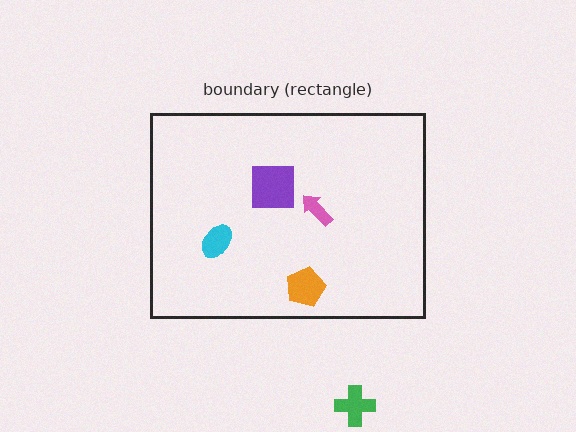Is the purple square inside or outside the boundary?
Inside.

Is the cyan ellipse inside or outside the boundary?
Inside.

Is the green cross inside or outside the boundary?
Outside.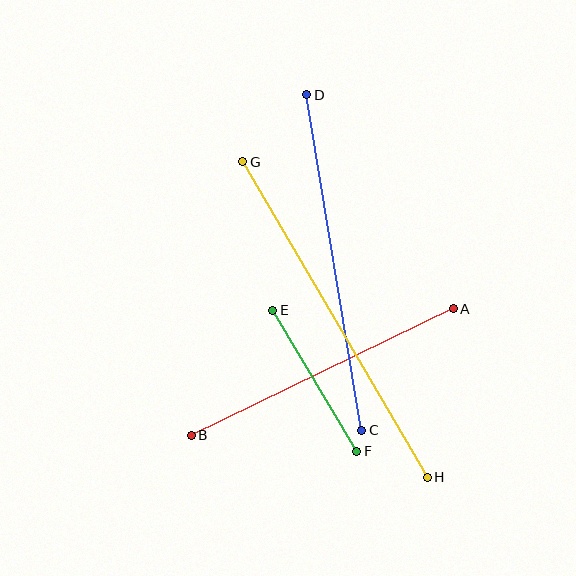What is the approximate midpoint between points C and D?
The midpoint is at approximately (334, 262) pixels.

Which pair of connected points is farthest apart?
Points G and H are farthest apart.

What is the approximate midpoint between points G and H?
The midpoint is at approximately (335, 319) pixels.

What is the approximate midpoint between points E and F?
The midpoint is at approximately (315, 381) pixels.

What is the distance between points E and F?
The distance is approximately 164 pixels.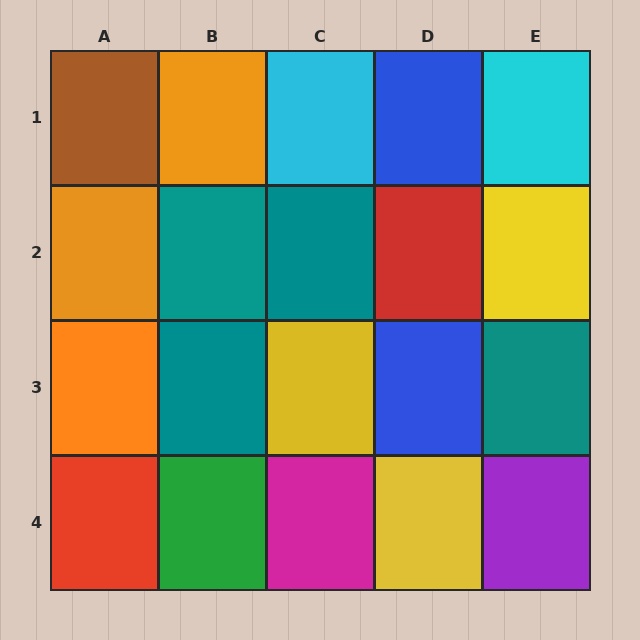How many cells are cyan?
2 cells are cyan.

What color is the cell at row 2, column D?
Red.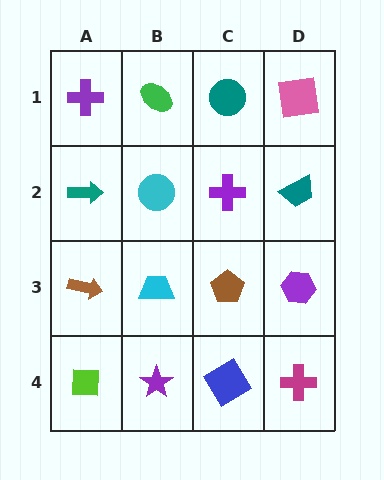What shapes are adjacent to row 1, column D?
A teal trapezoid (row 2, column D), a teal circle (row 1, column C).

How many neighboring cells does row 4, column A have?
2.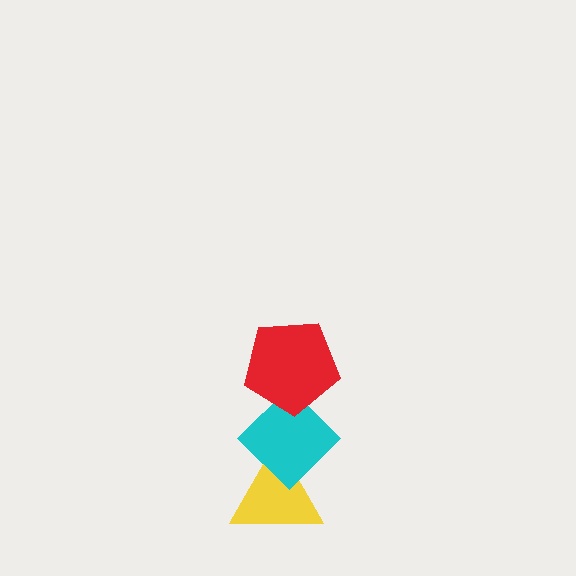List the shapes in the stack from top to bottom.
From top to bottom: the red pentagon, the cyan diamond, the yellow triangle.